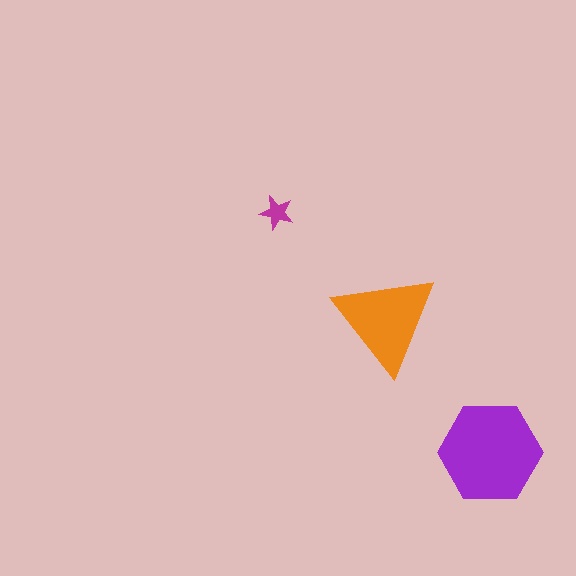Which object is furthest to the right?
The purple hexagon is rightmost.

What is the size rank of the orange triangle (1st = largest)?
2nd.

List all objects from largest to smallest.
The purple hexagon, the orange triangle, the magenta star.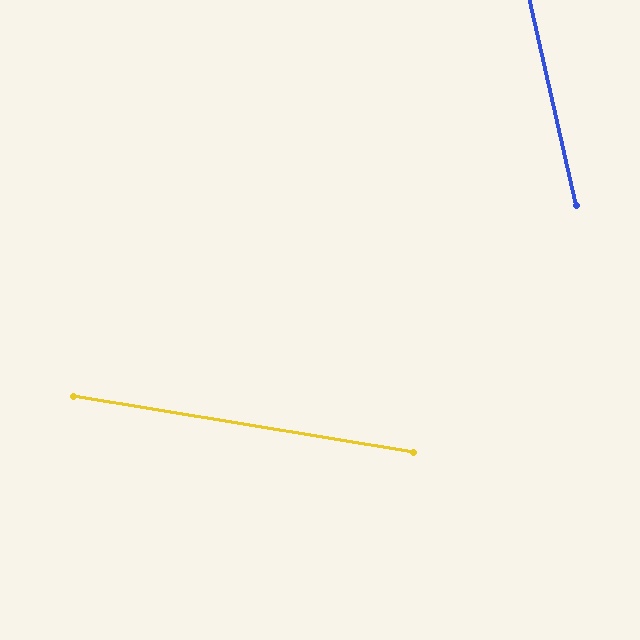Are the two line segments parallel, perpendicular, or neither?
Neither parallel nor perpendicular — they differ by about 68°.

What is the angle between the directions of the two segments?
Approximately 68 degrees.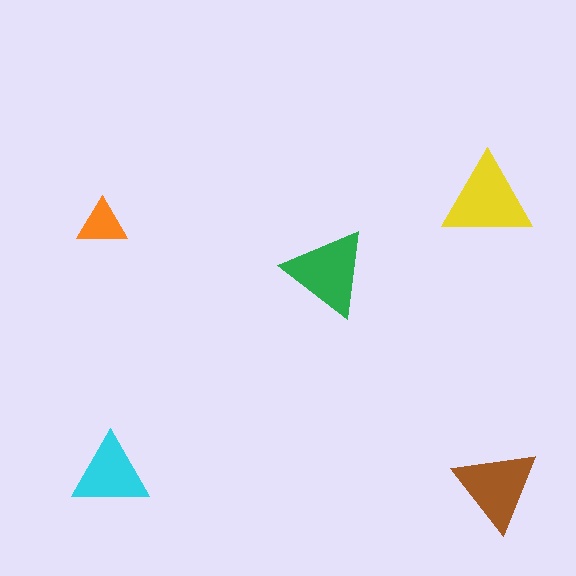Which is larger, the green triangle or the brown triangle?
The green one.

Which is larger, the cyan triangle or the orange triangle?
The cyan one.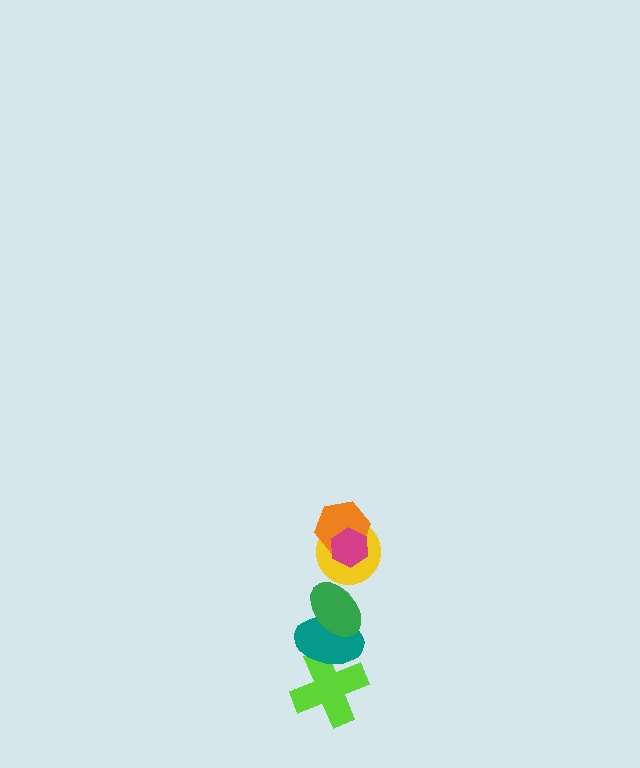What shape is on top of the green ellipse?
The yellow circle is on top of the green ellipse.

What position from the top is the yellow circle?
The yellow circle is 3rd from the top.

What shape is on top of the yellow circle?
The orange hexagon is on top of the yellow circle.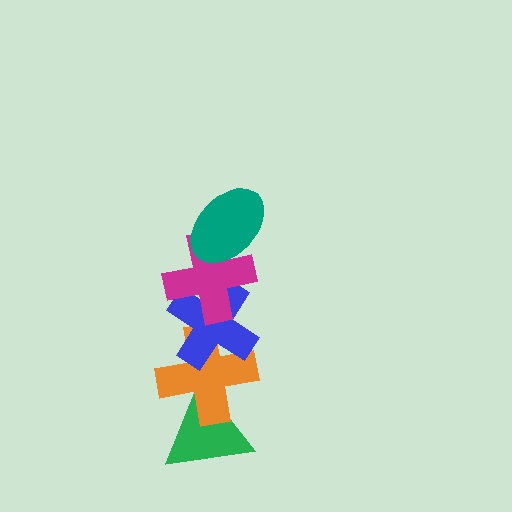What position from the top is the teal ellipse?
The teal ellipse is 1st from the top.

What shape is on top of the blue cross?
The magenta cross is on top of the blue cross.